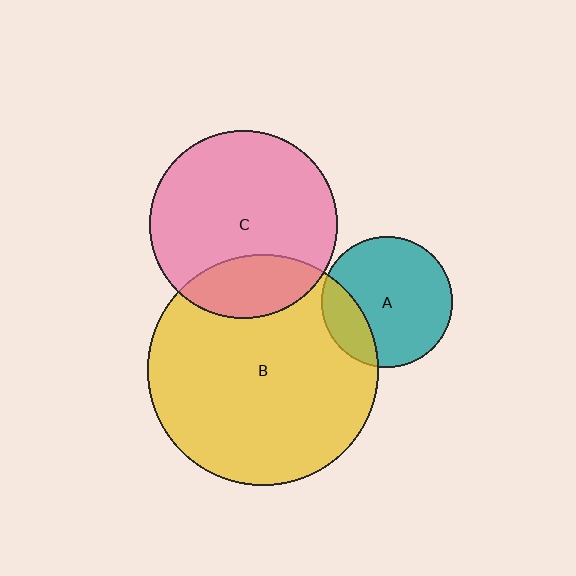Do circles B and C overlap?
Yes.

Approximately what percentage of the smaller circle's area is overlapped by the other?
Approximately 25%.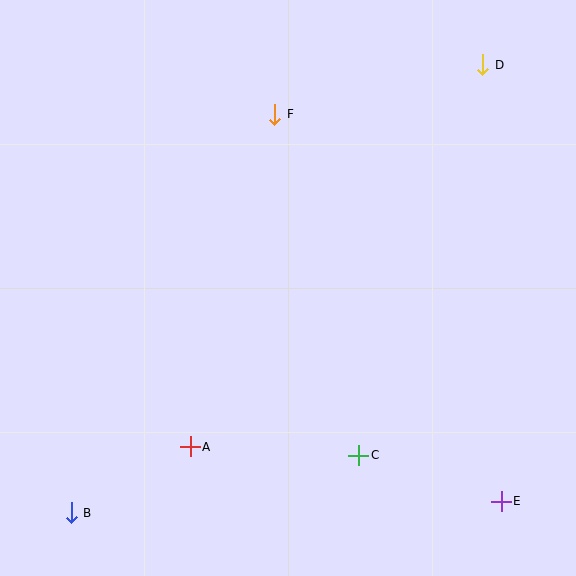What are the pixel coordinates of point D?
Point D is at (483, 65).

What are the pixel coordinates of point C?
Point C is at (359, 455).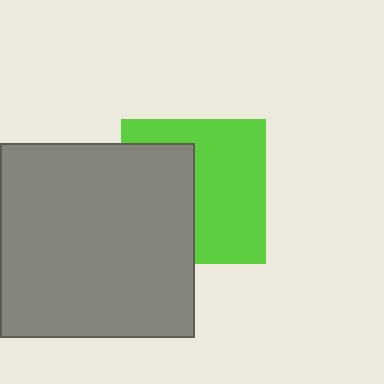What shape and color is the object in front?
The object in front is a gray square.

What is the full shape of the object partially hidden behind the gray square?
The partially hidden object is a lime square.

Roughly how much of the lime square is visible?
About half of it is visible (roughly 57%).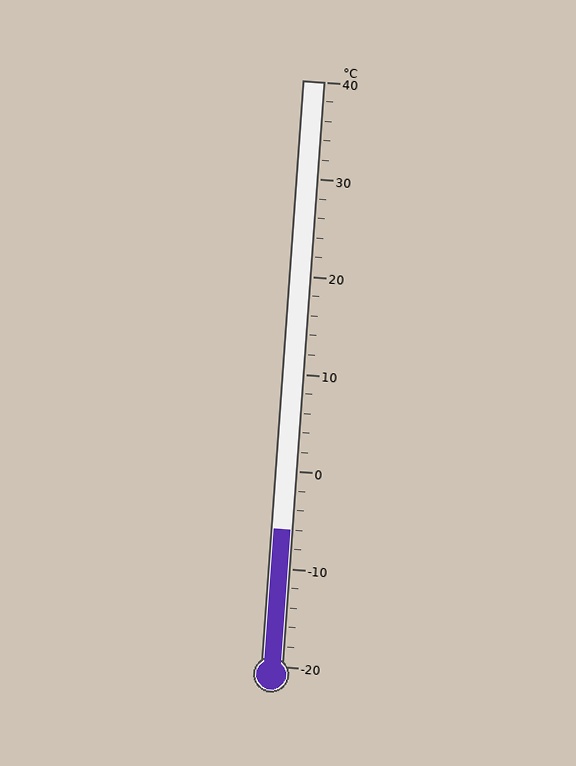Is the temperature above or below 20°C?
The temperature is below 20°C.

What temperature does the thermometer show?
The thermometer shows approximately -6°C.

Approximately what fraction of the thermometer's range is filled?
The thermometer is filled to approximately 25% of its range.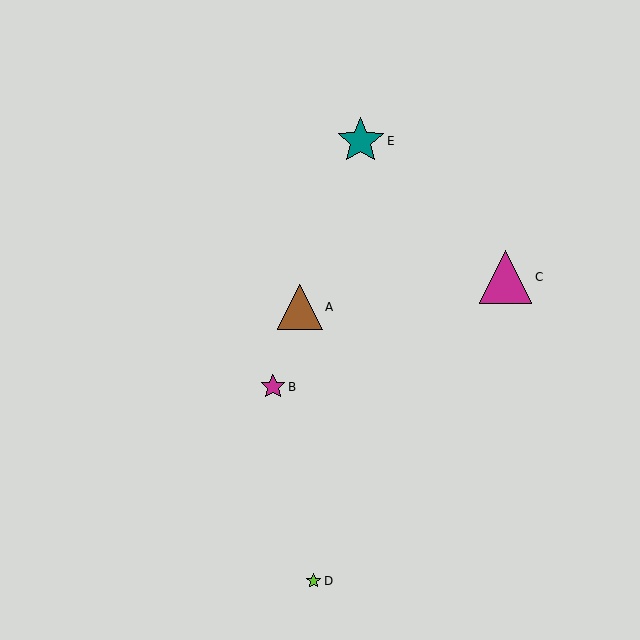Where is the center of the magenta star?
The center of the magenta star is at (273, 387).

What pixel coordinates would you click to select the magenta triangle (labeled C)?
Click at (505, 277) to select the magenta triangle C.